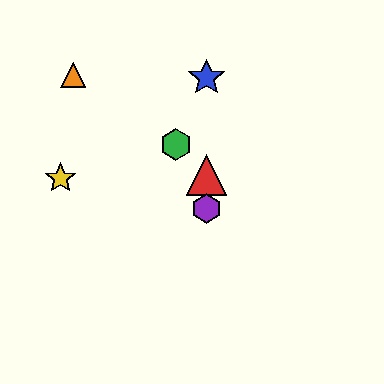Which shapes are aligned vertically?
The red triangle, the blue star, the purple hexagon are aligned vertically.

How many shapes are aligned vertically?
3 shapes (the red triangle, the blue star, the purple hexagon) are aligned vertically.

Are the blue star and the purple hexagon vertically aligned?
Yes, both are at x≈207.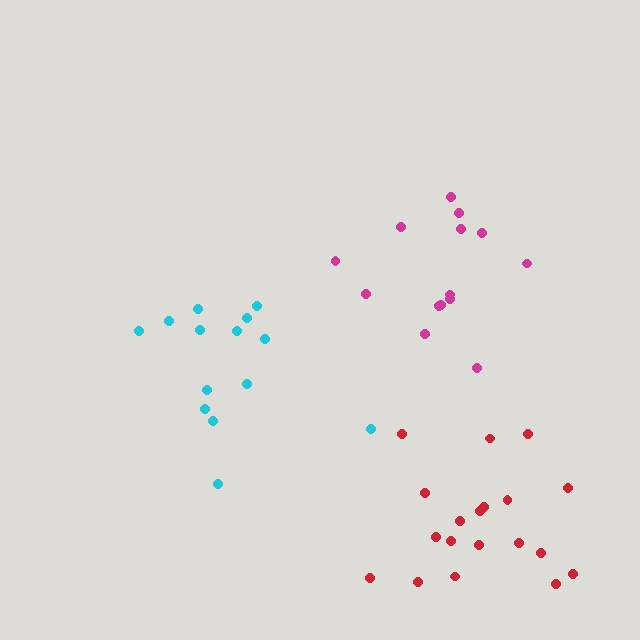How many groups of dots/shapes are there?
There are 3 groups.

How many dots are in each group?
Group 1: 19 dots, Group 2: 14 dots, Group 3: 14 dots (47 total).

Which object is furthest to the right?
The red cluster is rightmost.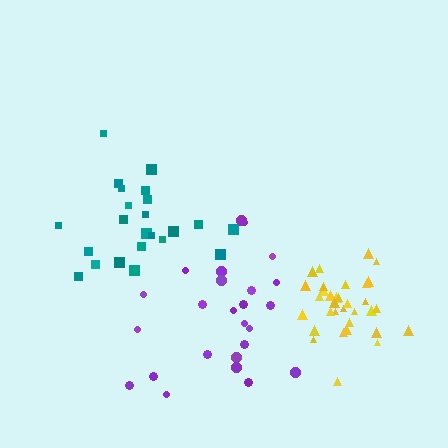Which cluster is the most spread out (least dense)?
Purple.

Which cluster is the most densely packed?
Yellow.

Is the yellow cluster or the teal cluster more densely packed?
Yellow.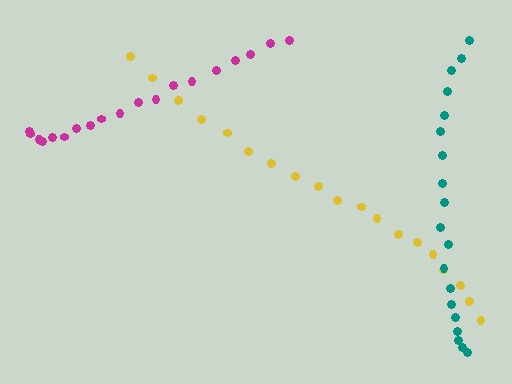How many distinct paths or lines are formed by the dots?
There are 3 distinct paths.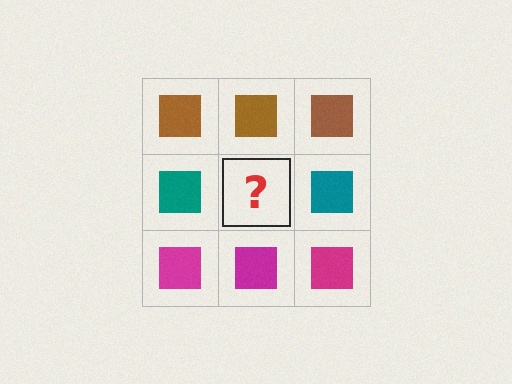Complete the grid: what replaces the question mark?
The question mark should be replaced with a teal square.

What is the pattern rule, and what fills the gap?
The rule is that each row has a consistent color. The gap should be filled with a teal square.